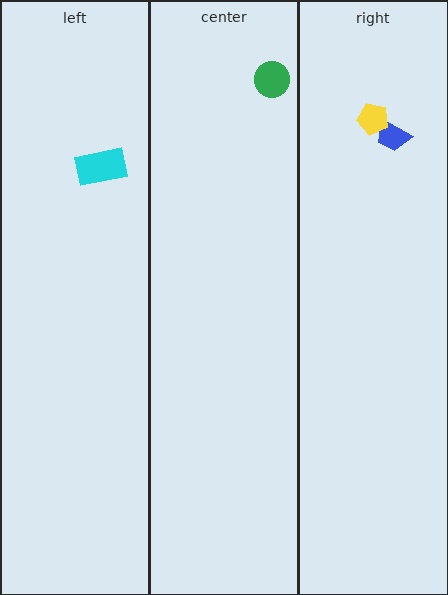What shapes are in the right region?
The blue trapezoid, the yellow pentagon.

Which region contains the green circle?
The center region.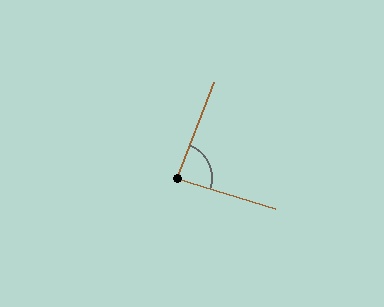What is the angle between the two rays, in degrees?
Approximately 86 degrees.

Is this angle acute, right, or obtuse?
It is approximately a right angle.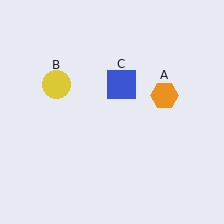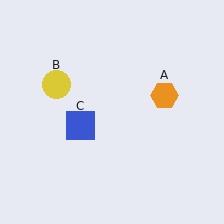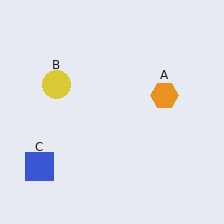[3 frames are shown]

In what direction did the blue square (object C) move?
The blue square (object C) moved down and to the left.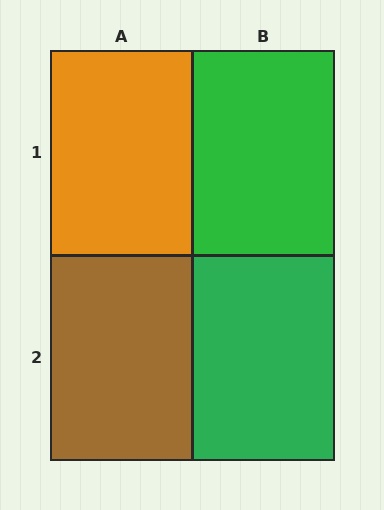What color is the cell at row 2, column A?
Brown.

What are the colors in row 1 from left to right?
Orange, green.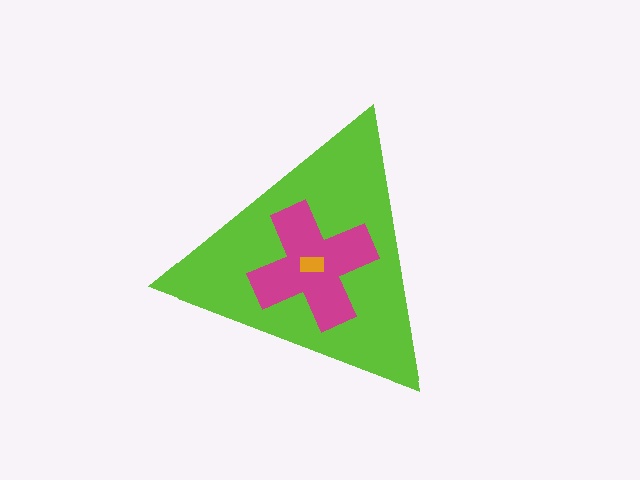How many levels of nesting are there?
3.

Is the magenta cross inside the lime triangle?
Yes.